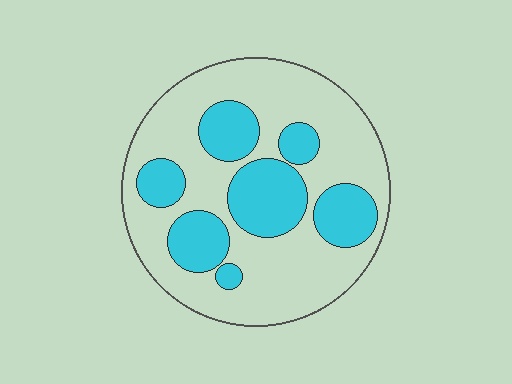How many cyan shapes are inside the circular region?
7.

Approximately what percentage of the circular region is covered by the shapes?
Approximately 30%.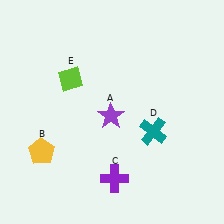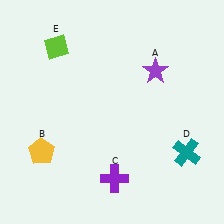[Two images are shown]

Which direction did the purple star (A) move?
The purple star (A) moved up.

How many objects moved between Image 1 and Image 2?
3 objects moved between the two images.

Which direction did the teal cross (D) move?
The teal cross (D) moved right.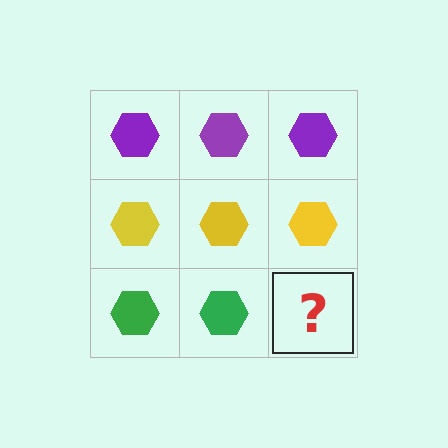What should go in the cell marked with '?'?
The missing cell should contain a green hexagon.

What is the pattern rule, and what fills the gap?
The rule is that each row has a consistent color. The gap should be filled with a green hexagon.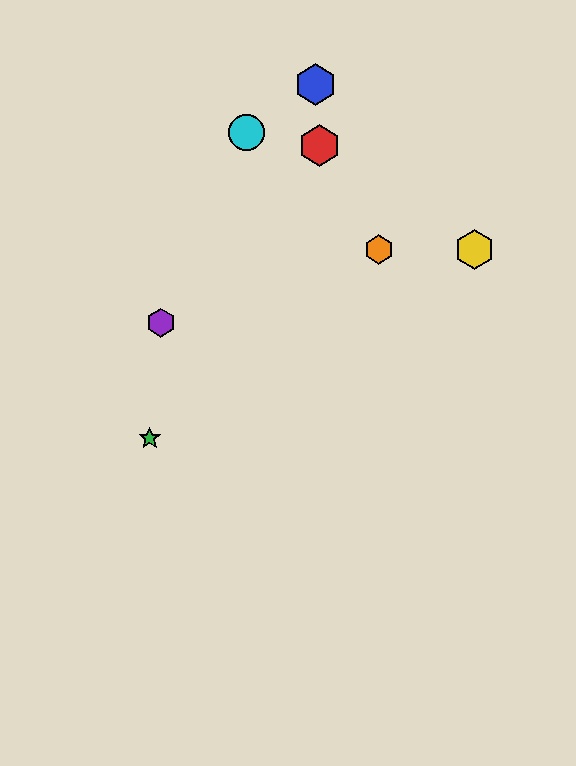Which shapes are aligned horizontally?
The yellow hexagon, the orange hexagon are aligned horizontally.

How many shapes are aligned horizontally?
2 shapes (the yellow hexagon, the orange hexagon) are aligned horizontally.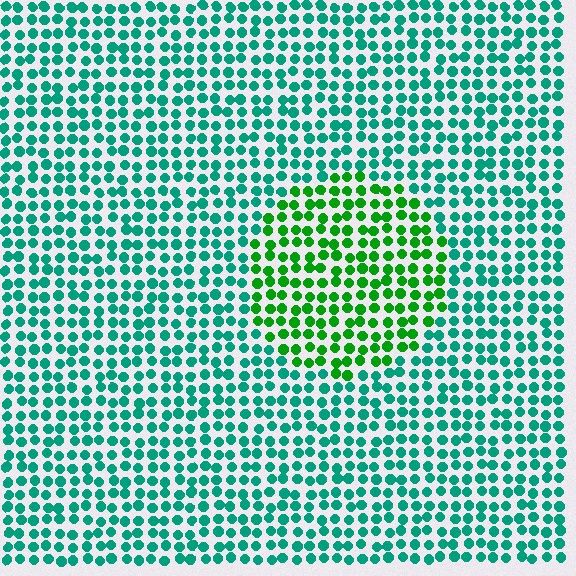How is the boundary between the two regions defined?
The boundary is defined purely by a slight shift in hue (about 42 degrees). Spacing, size, and orientation are identical on both sides.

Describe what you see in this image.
The image is filled with small teal elements in a uniform arrangement. A circle-shaped region is visible where the elements are tinted to a slightly different hue, forming a subtle color boundary.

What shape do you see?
I see a circle.